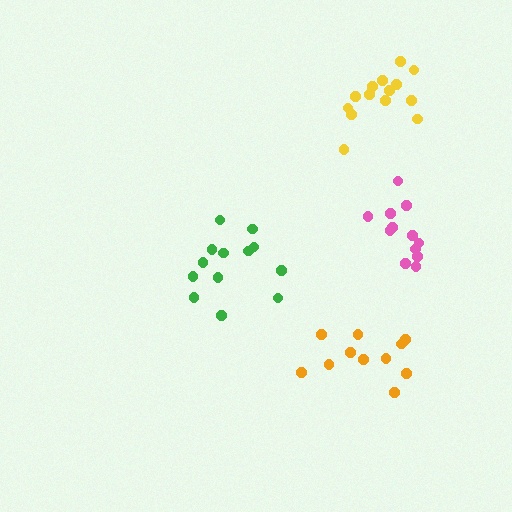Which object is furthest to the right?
The pink cluster is rightmost.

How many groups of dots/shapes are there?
There are 4 groups.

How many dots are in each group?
Group 1: 13 dots, Group 2: 12 dots, Group 3: 11 dots, Group 4: 14 dots (50 total).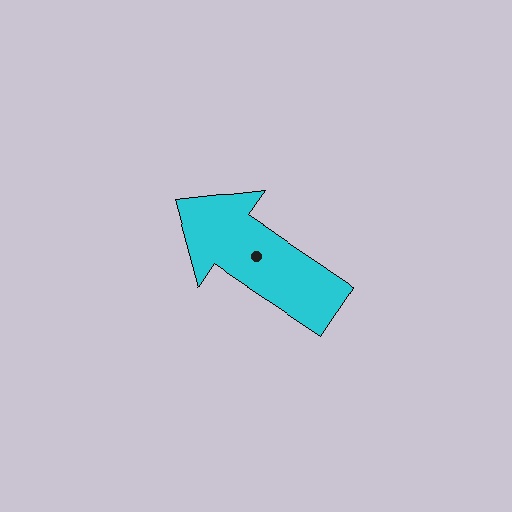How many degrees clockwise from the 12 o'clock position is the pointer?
Approximately 304 degrees.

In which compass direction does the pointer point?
Northwest.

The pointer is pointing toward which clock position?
Roughly 10 o'clock.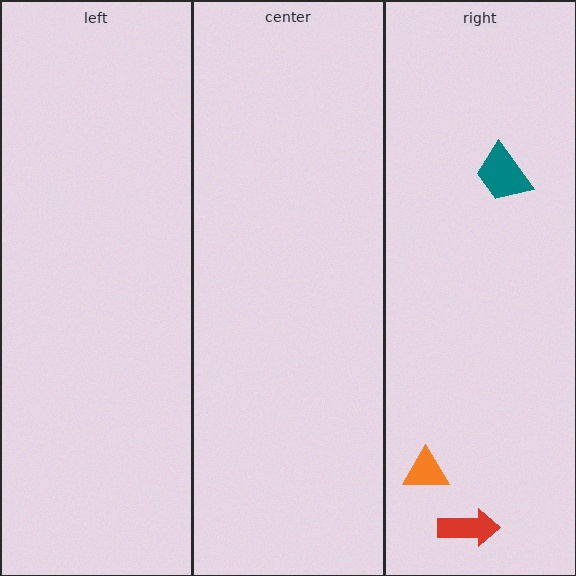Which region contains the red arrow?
The right region.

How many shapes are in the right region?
3.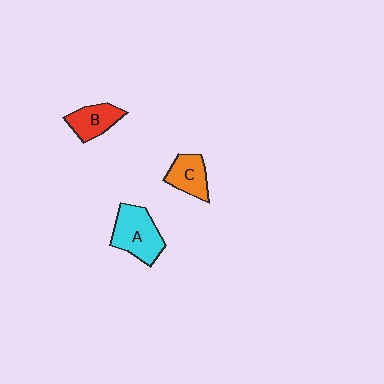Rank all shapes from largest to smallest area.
From largest to smallest: A (cyan), C (orange), B (red).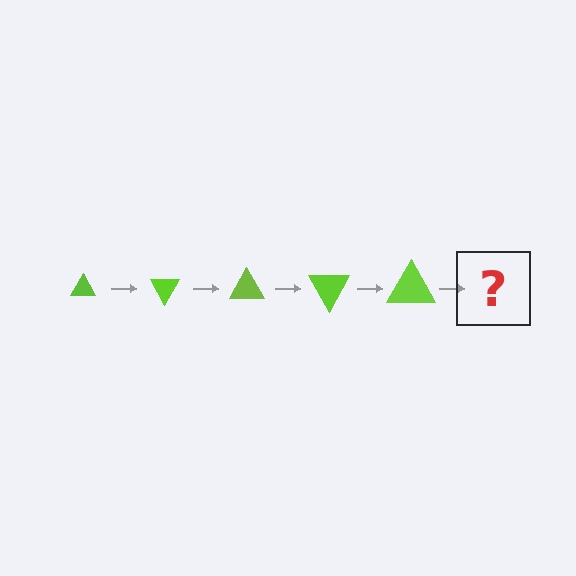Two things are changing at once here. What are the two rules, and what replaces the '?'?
The two rules are that the triangle grows larger each step and it rotates 60 degrees each step. The '?' should be a triangle, larger than the previous one and rotated 300 degrees from the start.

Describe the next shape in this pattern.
It should be a triangle, larger than the previous one and rotated 300 degrees from the start.